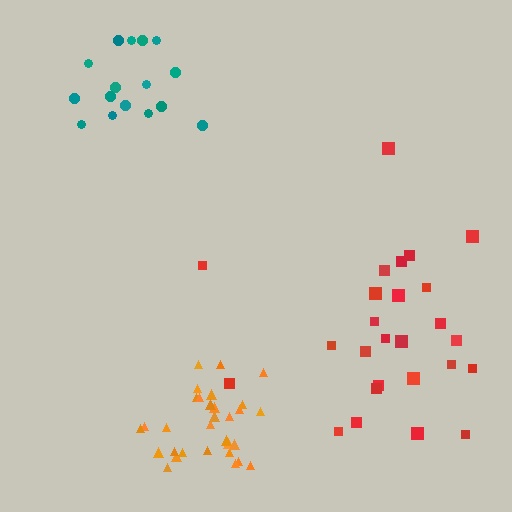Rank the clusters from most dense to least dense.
orange, teal, red.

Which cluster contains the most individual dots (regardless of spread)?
Orange (31).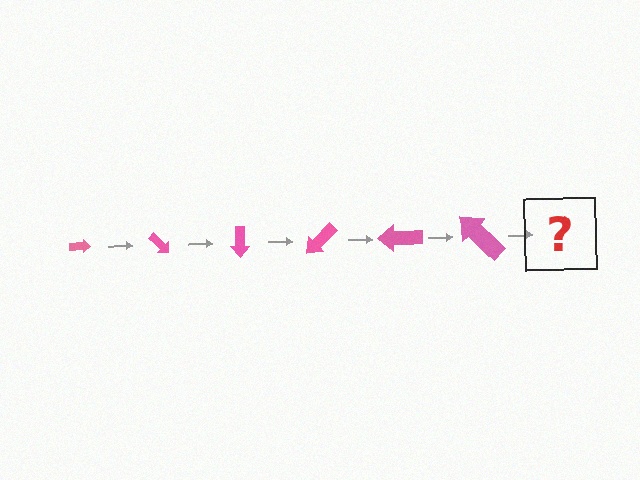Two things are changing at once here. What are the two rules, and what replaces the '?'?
The two rules are that the arrow grows larger each step and it rotates 45 degrees each step. The '?' should be an arrow, larger than the previous one and rotated 270 degrees from the start.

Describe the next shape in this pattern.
It should be an arrow, larger than the previous one and rotated 270 degrees from the start.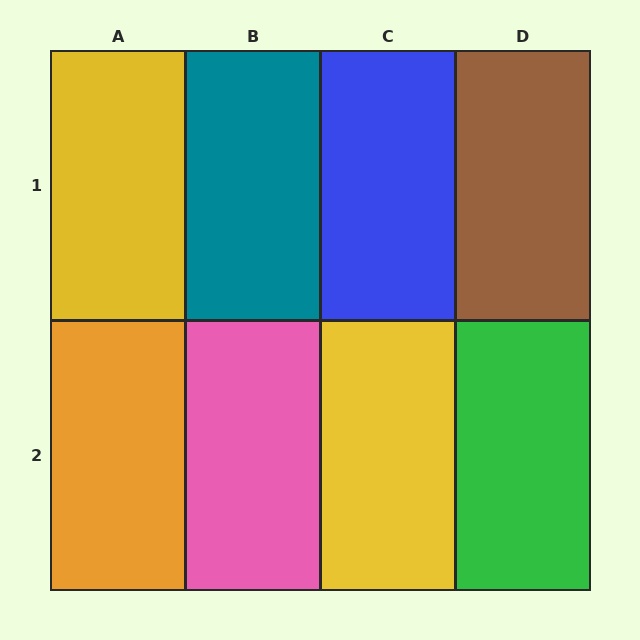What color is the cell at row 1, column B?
Teal.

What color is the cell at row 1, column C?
Blue.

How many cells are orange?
1 cell is orange.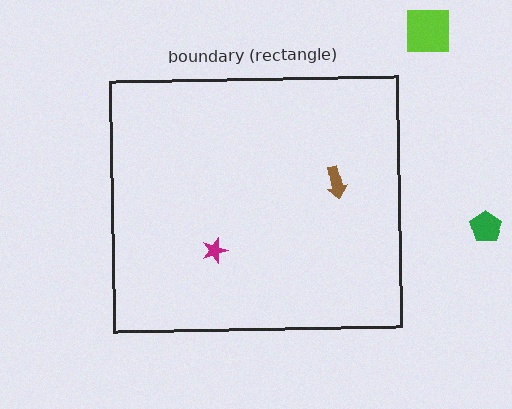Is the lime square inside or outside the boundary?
Outside.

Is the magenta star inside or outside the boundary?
Inside.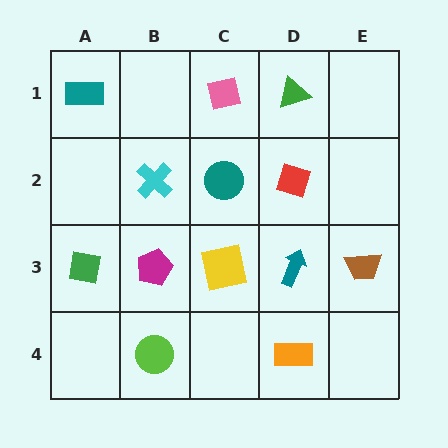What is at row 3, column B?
A magenta pentagon.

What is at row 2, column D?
A red diamond.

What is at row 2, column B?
A cyan cross.